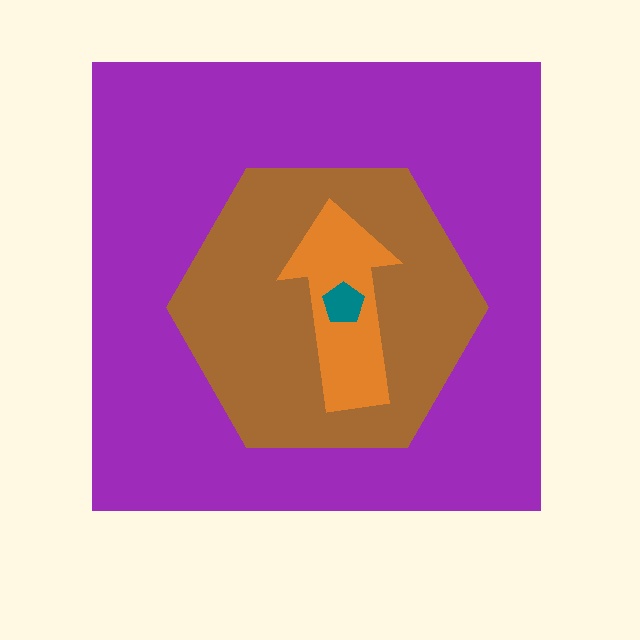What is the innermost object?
The teal pentagon.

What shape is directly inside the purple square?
The brown hexagon.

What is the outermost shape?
The purple square.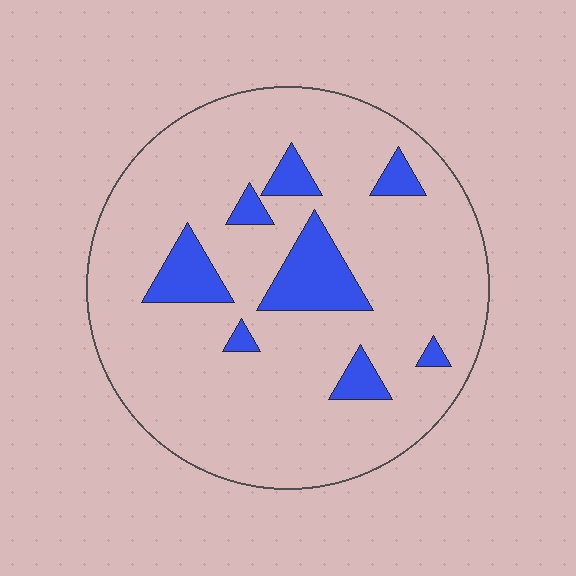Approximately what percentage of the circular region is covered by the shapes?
Approximately 15%.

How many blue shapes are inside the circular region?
8.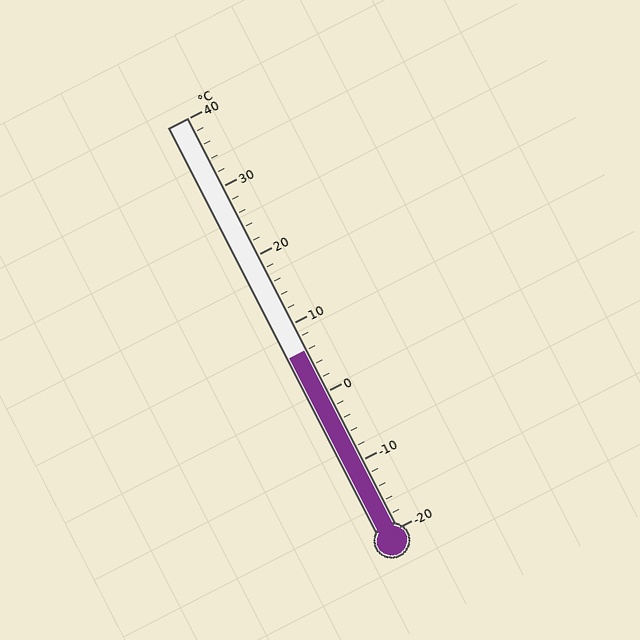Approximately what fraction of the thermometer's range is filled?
The thermometer is filled to approximately 45% of its range.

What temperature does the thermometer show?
The thermometer shows approximately 6°C.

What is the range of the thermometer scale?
The thermometer scale ranges from -20°C to 40°C.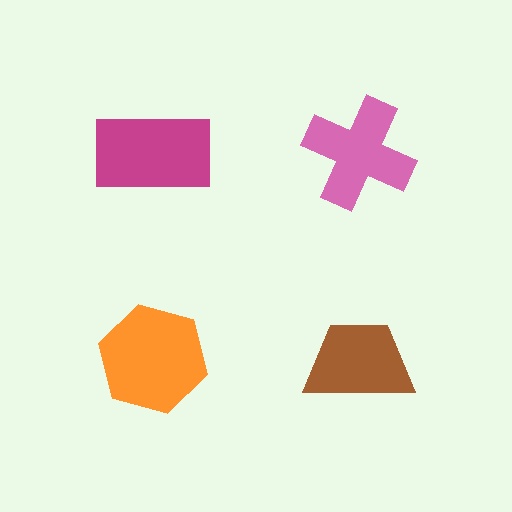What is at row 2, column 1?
An orange hexagon.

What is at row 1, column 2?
A pink cross.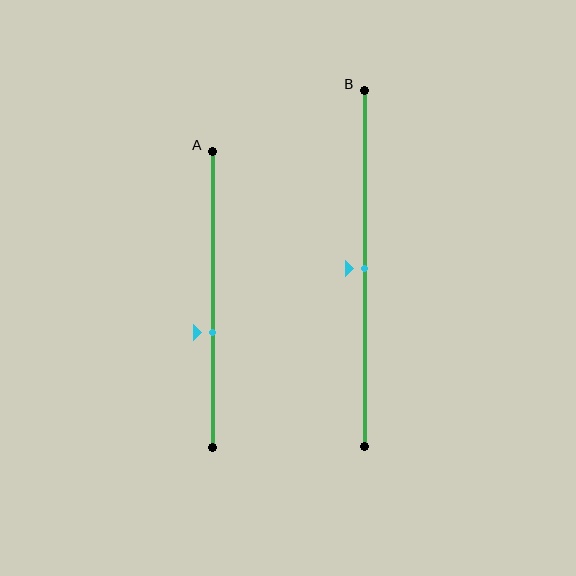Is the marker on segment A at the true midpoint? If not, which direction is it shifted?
No, the marker on segment A is shifted downward by about 11% of the segment length.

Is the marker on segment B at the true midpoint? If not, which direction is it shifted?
Yes, the marker on segment B is at the true midpoint.